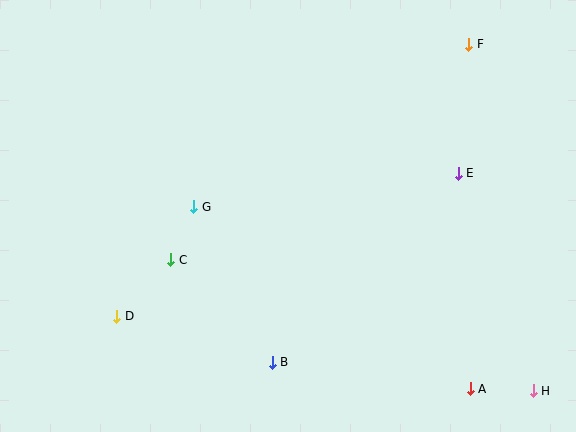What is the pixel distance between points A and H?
The distance between A and H is 63 pixels.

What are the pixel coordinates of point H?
Point H is at (533, 391).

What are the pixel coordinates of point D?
Point D is at (117, 316).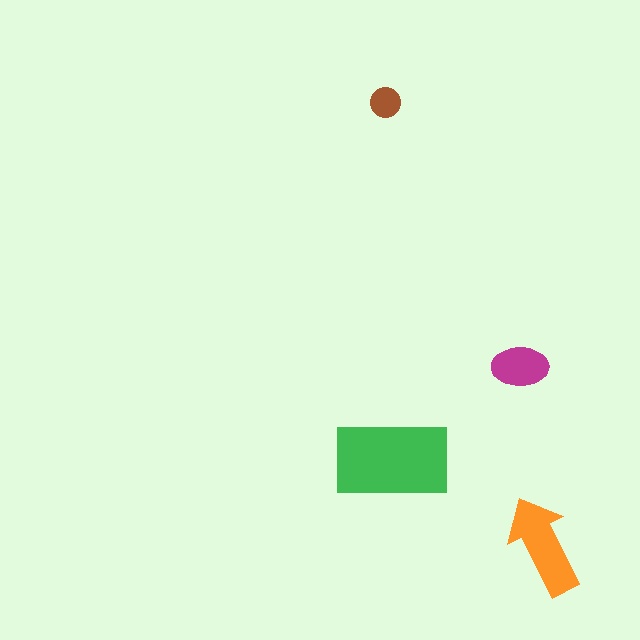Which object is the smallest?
The brown circle.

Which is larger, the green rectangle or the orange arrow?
The green rectangle.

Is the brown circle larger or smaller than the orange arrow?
Smaller.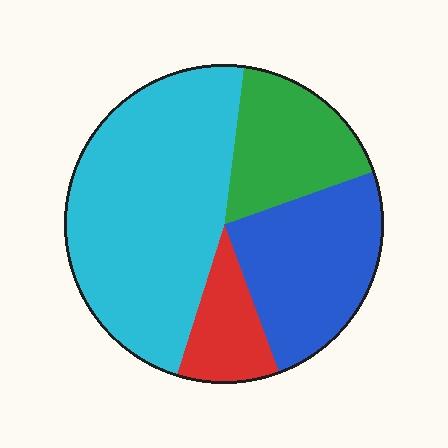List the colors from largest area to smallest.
From largest to smallest: cyan, blue, green, red.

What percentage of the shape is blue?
Blue takes up about one quarter (1/4) of the shape.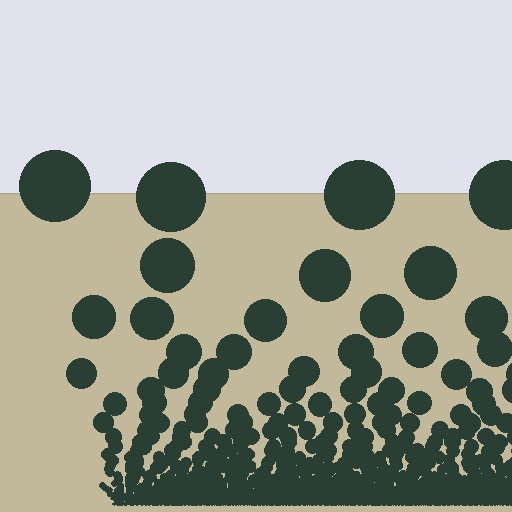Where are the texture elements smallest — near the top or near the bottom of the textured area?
Near the bottom.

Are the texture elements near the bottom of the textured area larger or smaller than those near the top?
Smaller. The gradient is inverted — elements near the bottom are smaller and denser.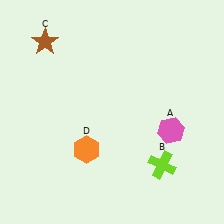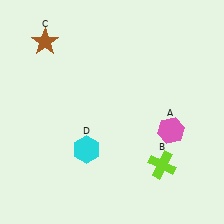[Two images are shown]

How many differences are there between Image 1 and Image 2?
There is 1 difference between the two images.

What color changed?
The hexagon (D) changed from orange in Image 1 to cyan in Image 2.